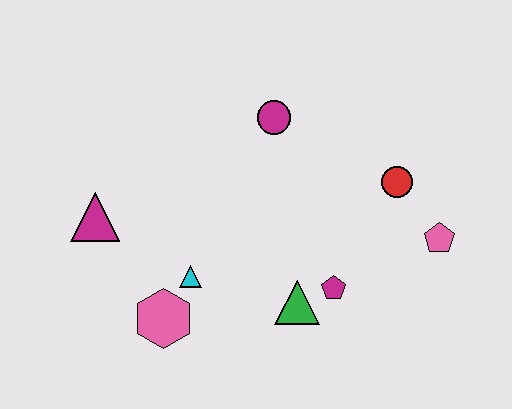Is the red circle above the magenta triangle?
Yes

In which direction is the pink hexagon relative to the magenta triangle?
The pink hexagon is below the magenta triangle.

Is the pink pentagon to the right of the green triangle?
Yes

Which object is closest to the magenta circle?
The red circle is closest to the magenta circle.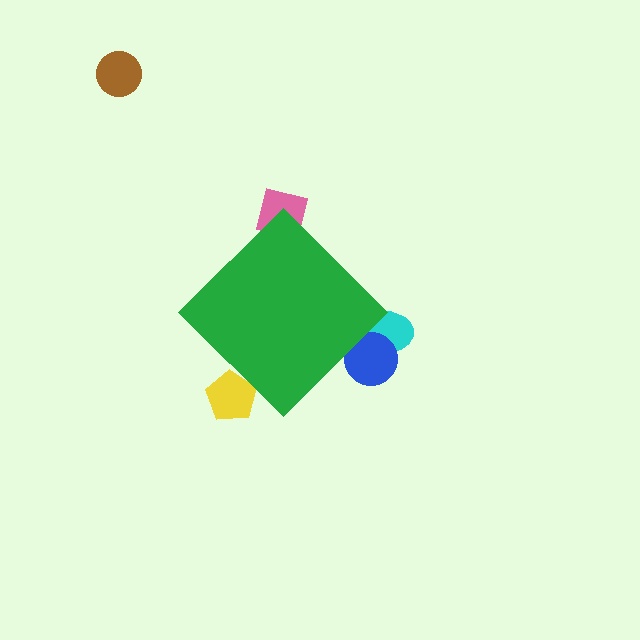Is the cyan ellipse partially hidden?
Yes, the cyan ellipse is partially hidden behind the green diamond.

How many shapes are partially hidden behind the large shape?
4 shapes are partially hidden.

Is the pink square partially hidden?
Yes, the pink square is partially hidden behind the green diamond.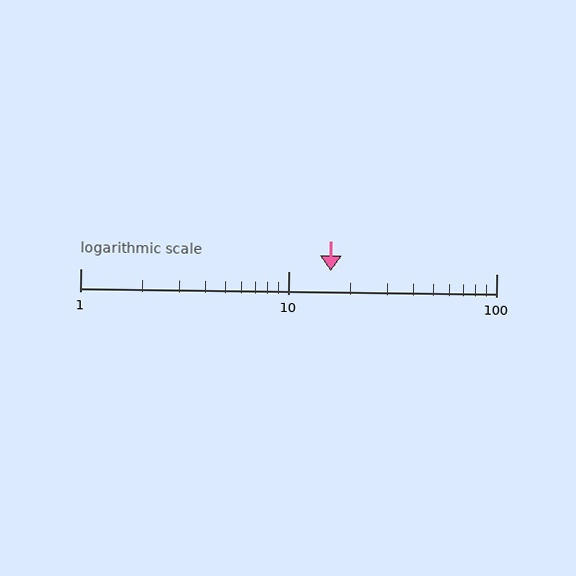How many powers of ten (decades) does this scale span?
The scale spans 2 decades, from 1 to 100.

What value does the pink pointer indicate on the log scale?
The pointer indicates approximately 16.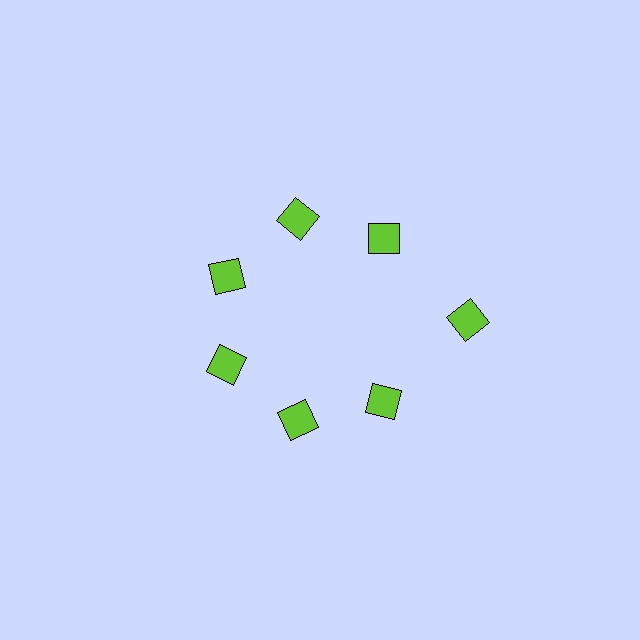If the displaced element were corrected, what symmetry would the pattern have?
It would have 7-fold rotational symmetry — the pattern would map onto itself every 51 degrees.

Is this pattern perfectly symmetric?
No. The 7 lime diamonds are arranged in a ring, but one element near the 3 o'clock position is pushed outward from the center, breaking the 7-fold rotational symmetry.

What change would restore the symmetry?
The symmetry would be restored by moving it inward, back onto the ring so that all 7 diamonds sit at equal angles and equal distance from the center.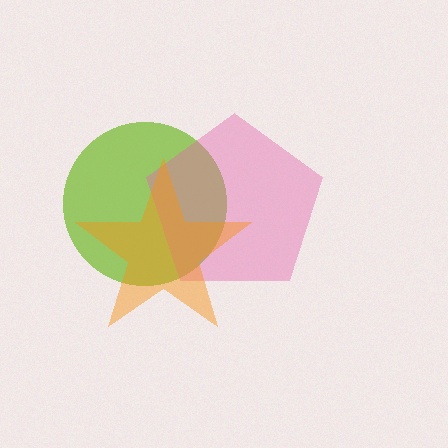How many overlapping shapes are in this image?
There are 3 overlapping shapes in the image.